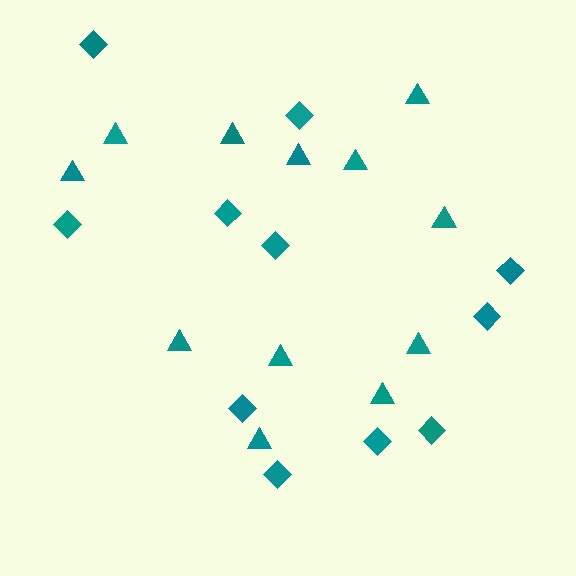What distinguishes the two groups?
There are 2 groups: one group of diamonds (11) and one group of triangles (12).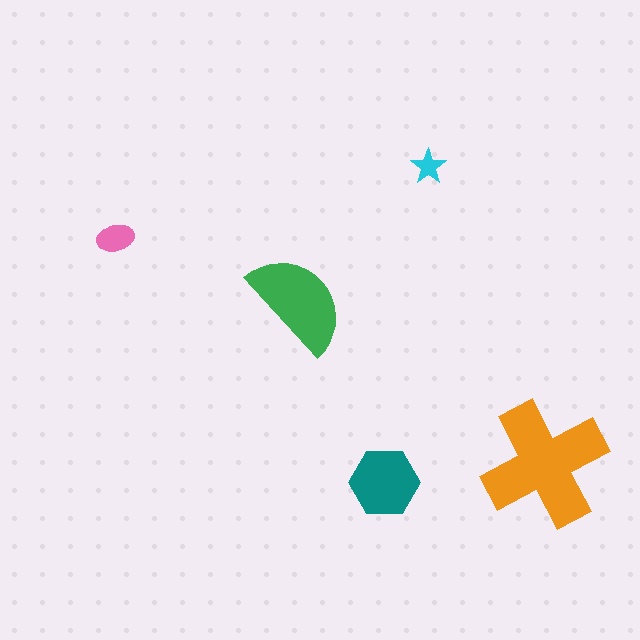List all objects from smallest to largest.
The cyan star, the pink ellipse, the teal hexagon, the green semicircle, the orange cross.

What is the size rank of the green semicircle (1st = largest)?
2nd.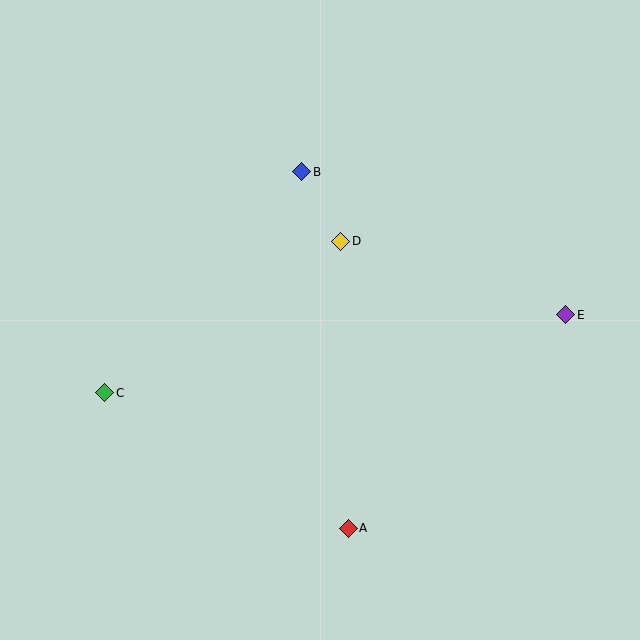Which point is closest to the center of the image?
Point D at (341, 241) is closest to the center.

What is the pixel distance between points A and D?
The distance between A and D is 287 pixels.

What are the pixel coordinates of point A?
Point A is at (348, 528).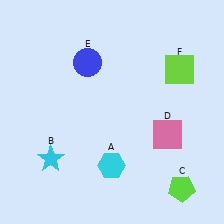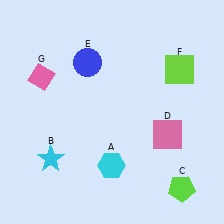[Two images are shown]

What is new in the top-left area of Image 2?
A pink diamond (G) was added in the top-left area of Image 2.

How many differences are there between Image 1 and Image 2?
There is 1 difference between the two images.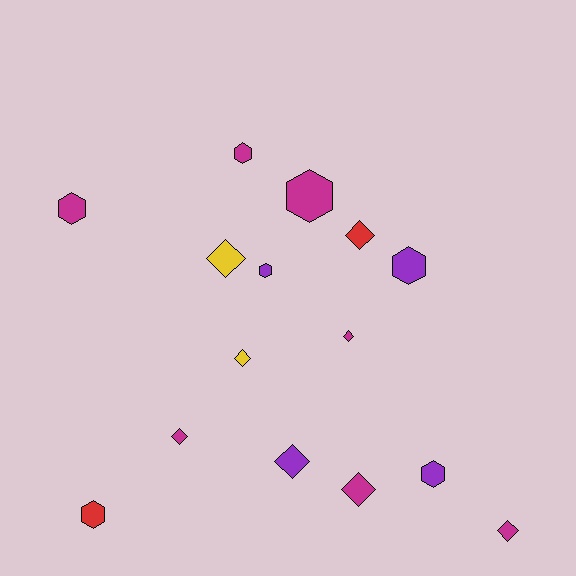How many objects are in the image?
There are 15 objects.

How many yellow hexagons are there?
There are no yellow hexagons.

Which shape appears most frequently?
Diamond, with 8 objects.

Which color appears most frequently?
Magenta, with 7 objects.